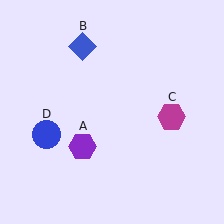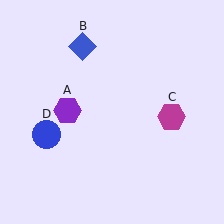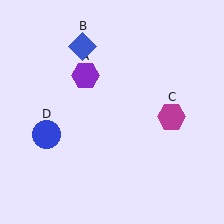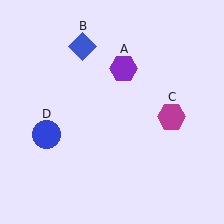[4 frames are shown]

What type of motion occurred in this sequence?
The purple hexagon (object A) rotated clockwise around the center of the scene.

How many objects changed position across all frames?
1 object changed position: purple hexagon (object A).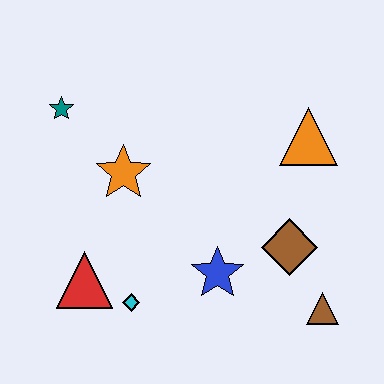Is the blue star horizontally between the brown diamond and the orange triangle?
No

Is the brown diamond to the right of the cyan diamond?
Yes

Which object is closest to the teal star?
The orange star is closest to the teal star.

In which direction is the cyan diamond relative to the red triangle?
The cyan diamond is to the right of the red triangle.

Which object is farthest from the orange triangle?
The red triangle is farthest from the orange triangle.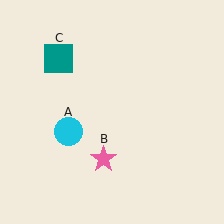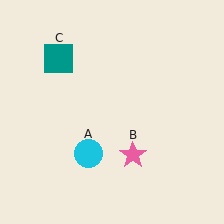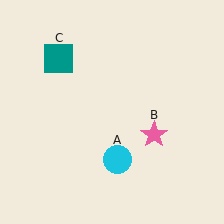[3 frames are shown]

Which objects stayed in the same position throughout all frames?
Teal square (object C) remained stationary.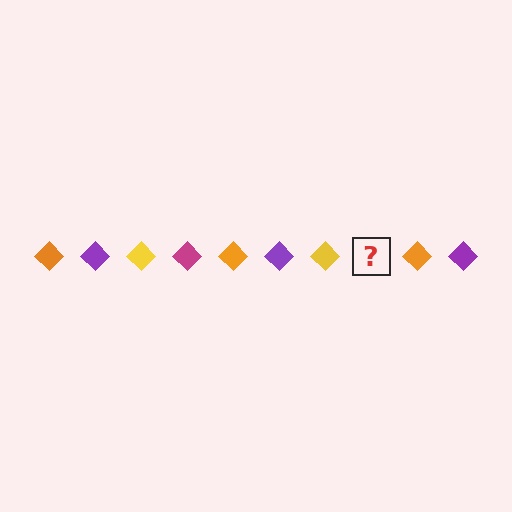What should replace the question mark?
The question mark should be replaced with a magenta diamond.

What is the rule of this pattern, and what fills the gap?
The rule is that the pattern cycles through orange, purple, yellow, magenta diamonds. The gap should be filled with a magenta diamond.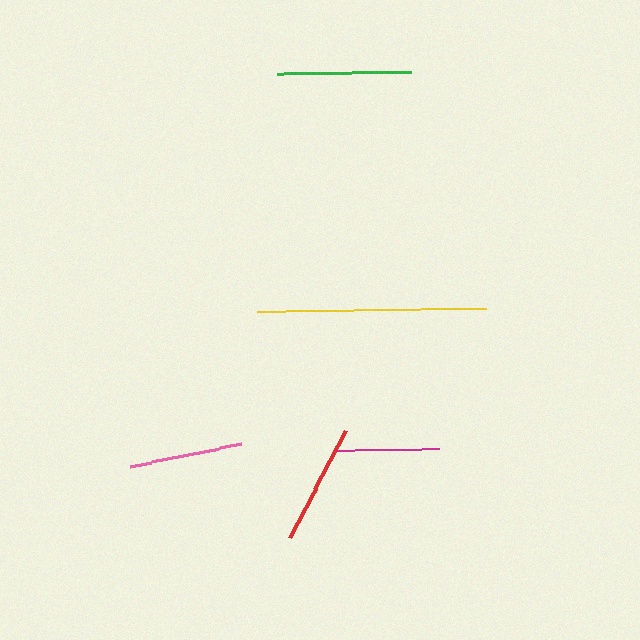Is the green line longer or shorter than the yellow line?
The yellow line is longer than the green line.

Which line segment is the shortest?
The magenta line is the shortest at approximately 103 pixels.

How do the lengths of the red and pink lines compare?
The red and pink lines are approximately the same length.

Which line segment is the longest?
The yellow line is the longest at approximately 229 pixels.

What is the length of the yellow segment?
The yellow segment is approximately 229 pixels long.